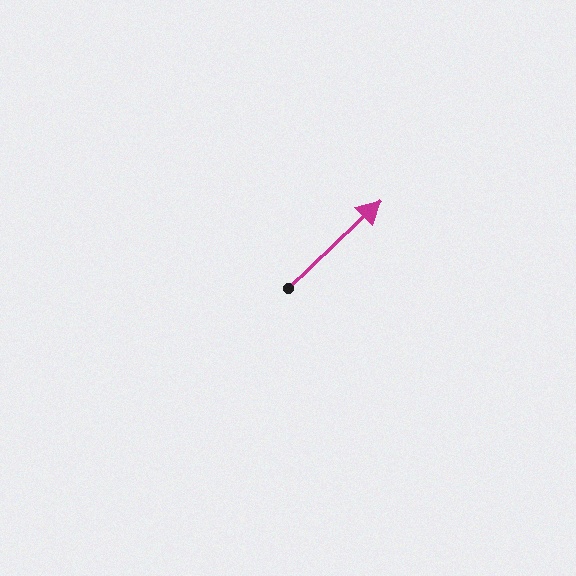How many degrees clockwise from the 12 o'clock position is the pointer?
Approximately 47 degrees.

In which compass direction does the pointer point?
Northeast.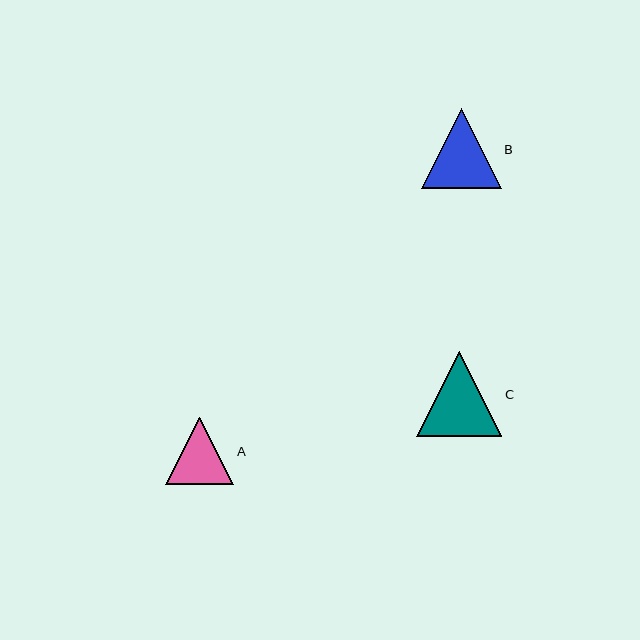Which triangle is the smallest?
Triangle A is the smallest with a size of approximately 68 pixels.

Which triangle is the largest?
Triangle C is the largest with a size of approximately 85 pixels.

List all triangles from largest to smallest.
From largest to smallest: C, B, A.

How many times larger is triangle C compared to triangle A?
Triangle C is approximately 1.3 times the size of triangle A.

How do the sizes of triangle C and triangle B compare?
Triangle C and triangle B are approximately the same size.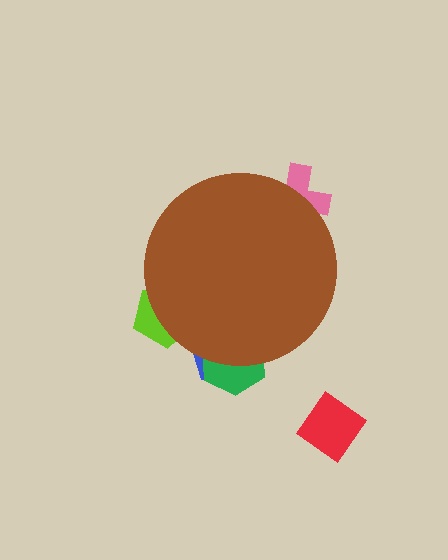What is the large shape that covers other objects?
A brown circle.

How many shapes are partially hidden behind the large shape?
4 shapes are partially hidden.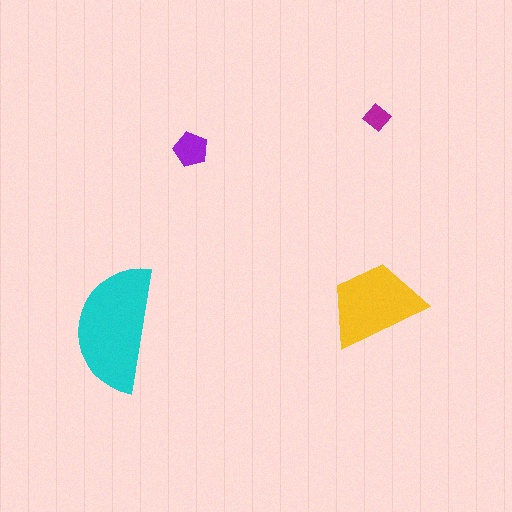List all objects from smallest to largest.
The magenta diamond, the purple pentagon, the yellow trapezoid, the cyan semicircle.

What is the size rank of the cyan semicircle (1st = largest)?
1st.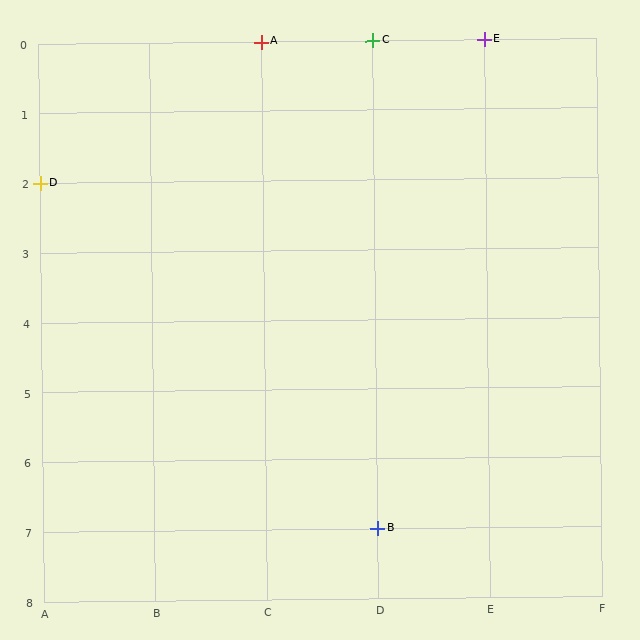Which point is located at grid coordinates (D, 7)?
Point B is at (D, 7).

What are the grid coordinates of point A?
Point A is at grid coordinates (C, 0).